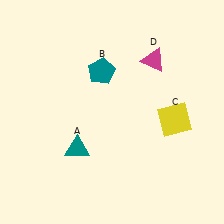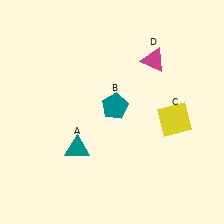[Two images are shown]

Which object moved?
The teal pentagon (B) moved down.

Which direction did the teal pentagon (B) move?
The teal pentagon (B) moved down.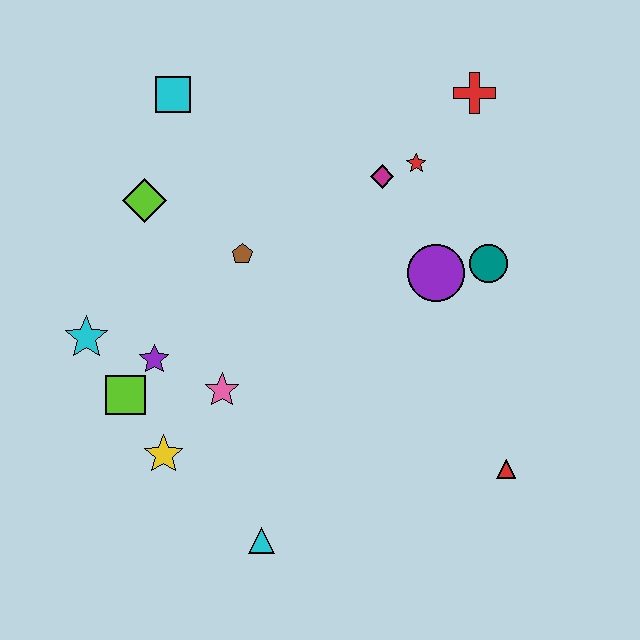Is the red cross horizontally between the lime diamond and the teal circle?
Yes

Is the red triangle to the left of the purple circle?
No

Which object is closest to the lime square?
The purple star is closest to the lime square.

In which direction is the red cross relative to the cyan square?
The red cross is to the right of the cyan square.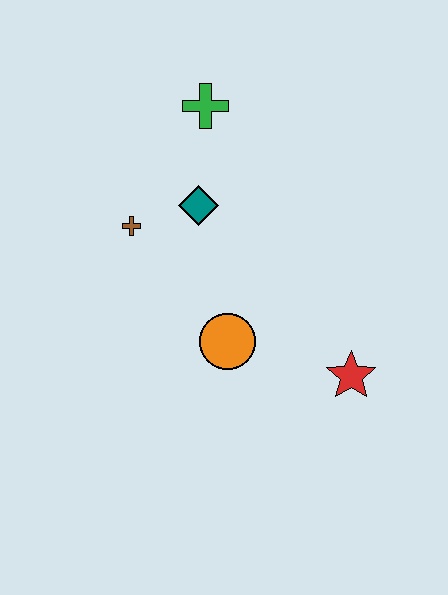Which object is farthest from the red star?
The green cross is farthest from the red star.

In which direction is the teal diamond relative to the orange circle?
The teal diamond is above the orange circle.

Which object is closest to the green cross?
The teal diamond is closest to the green cross.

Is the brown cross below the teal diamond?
Yes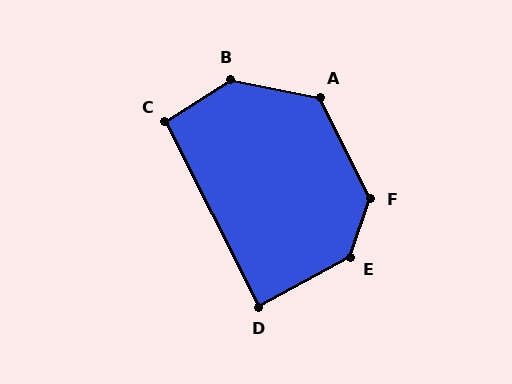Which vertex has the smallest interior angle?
D, at approximately 89 degrees.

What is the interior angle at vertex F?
Approximately 135 degrees (obtuse).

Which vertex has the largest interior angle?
E, at approximately 137 degrees.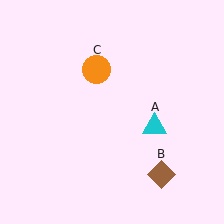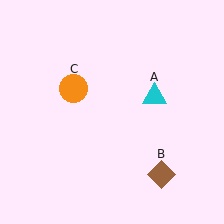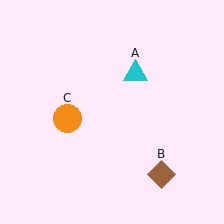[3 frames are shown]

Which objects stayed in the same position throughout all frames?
Brown diamond (object B) remained stationary.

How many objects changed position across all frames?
2 objects changed position: cyan triangle (object A), orange circle (object C).